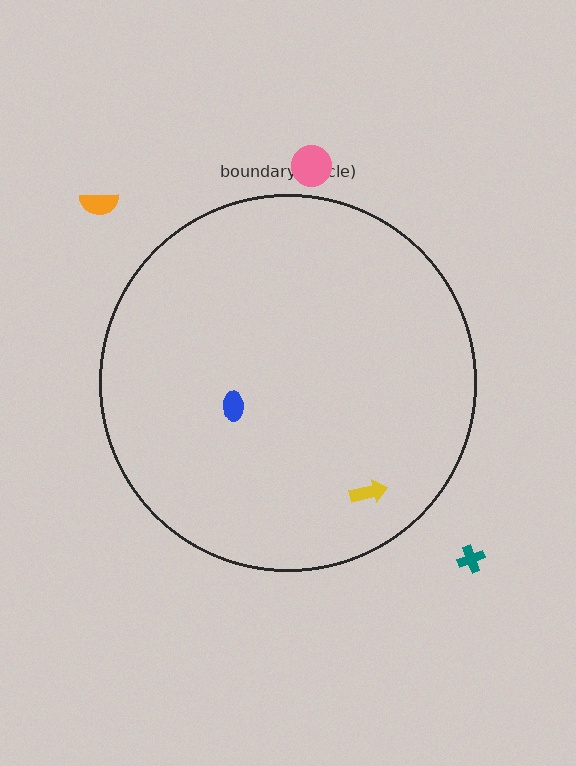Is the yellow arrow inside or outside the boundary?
Inside.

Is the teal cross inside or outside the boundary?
Outside.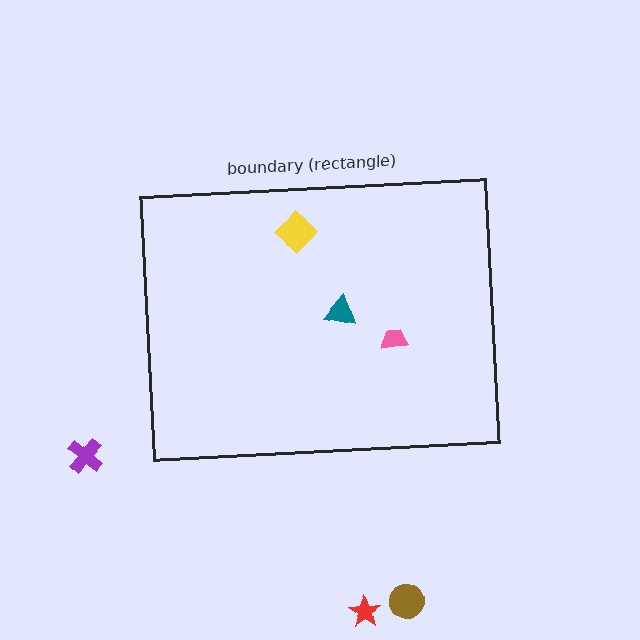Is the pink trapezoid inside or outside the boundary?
Inside.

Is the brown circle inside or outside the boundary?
Outside.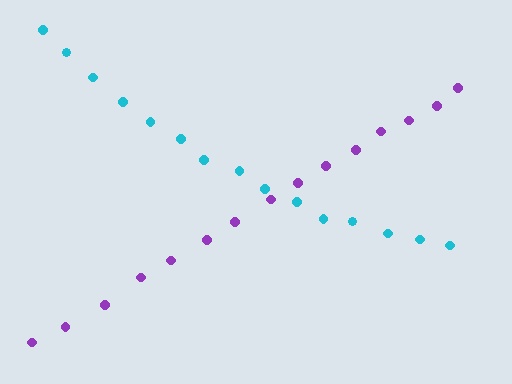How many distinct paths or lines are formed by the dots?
There are 2 distinct paths.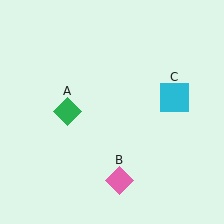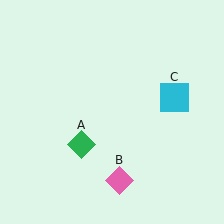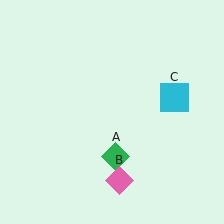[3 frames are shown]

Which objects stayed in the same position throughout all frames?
Pink diamond (object B) and cyan square (object C) remained stationary.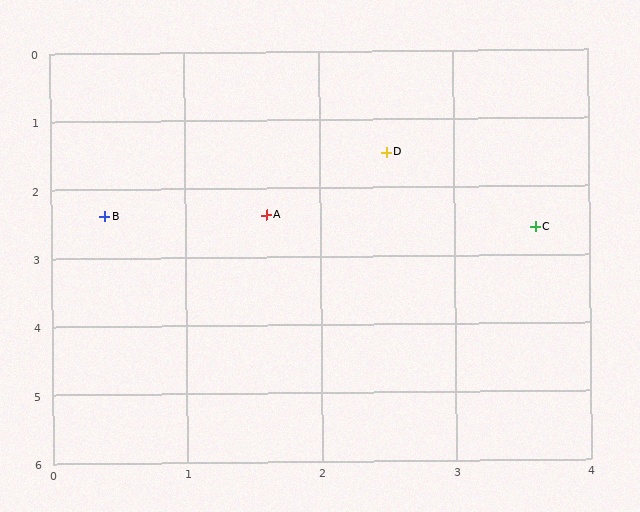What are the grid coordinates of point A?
Point A is at approximately (1.6, 2.4).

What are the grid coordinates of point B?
Point B is at approximately (0.4, 2.4).